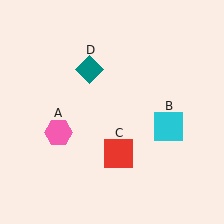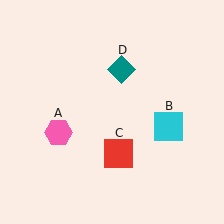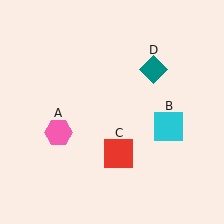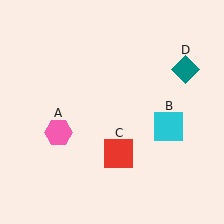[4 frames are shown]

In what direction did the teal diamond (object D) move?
The teal diamond (object D) moved right.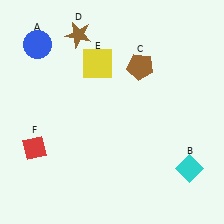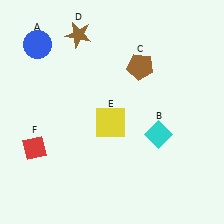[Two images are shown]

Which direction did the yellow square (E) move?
The yellow square (E) moved down.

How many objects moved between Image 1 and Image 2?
2 objects moved between the two images.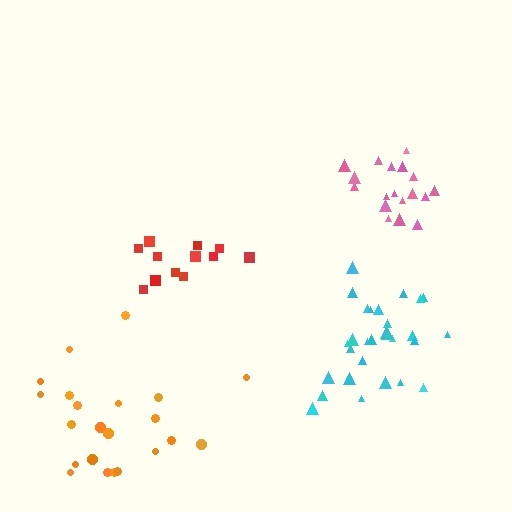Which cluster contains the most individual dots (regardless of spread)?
Cyan (29).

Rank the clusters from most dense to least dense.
pink, red, cyan, orange.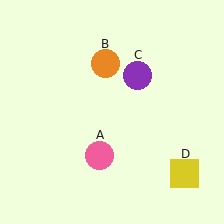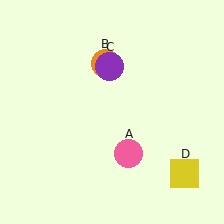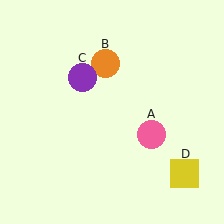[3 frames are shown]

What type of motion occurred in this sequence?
The pink circle (object A), purple circle (object C) rotated counterclockwise around the center of the scene.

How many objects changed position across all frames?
2 objects changed position: pink circle (object A), purple circle (object C).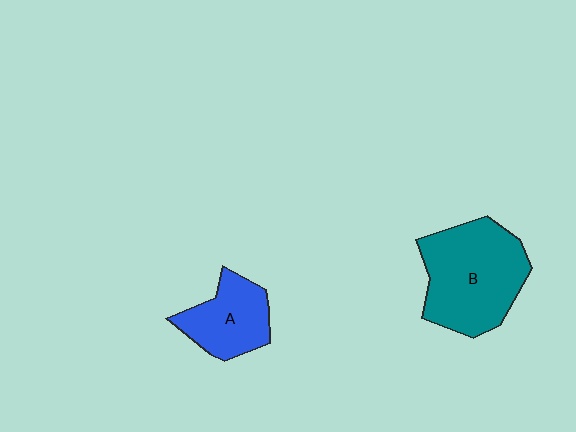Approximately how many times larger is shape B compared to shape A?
Approximately 1.8 times.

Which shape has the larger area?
Shape B (teal).